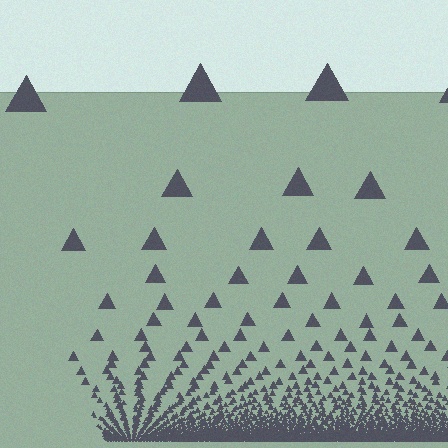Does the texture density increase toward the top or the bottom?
Density increases toward the bottom.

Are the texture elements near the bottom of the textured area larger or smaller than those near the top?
Smaller. The gradient is inverted — elements near the bottom are smaller and denser.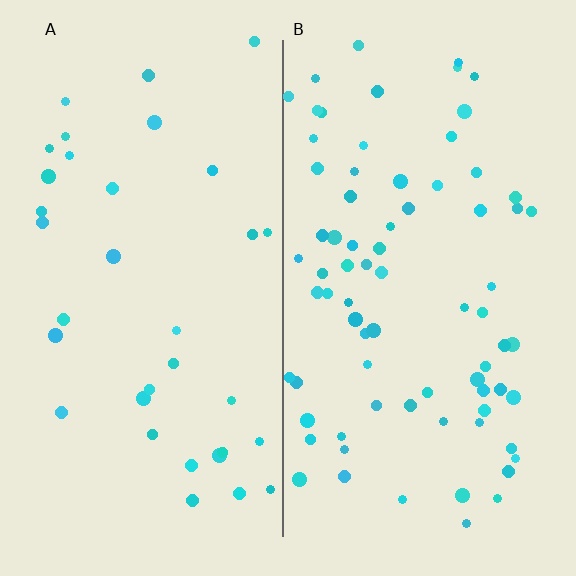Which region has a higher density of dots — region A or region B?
B (the right).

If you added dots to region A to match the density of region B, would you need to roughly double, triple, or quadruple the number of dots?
Approximately double.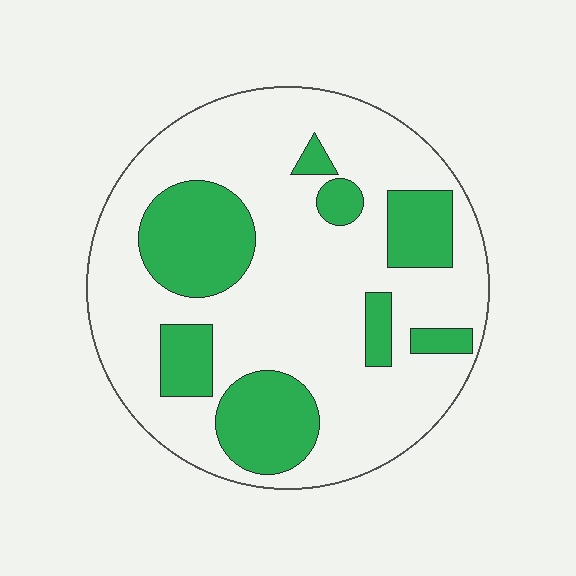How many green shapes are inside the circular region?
8.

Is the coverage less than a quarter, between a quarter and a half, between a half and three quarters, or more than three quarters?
Between a quarter and a half.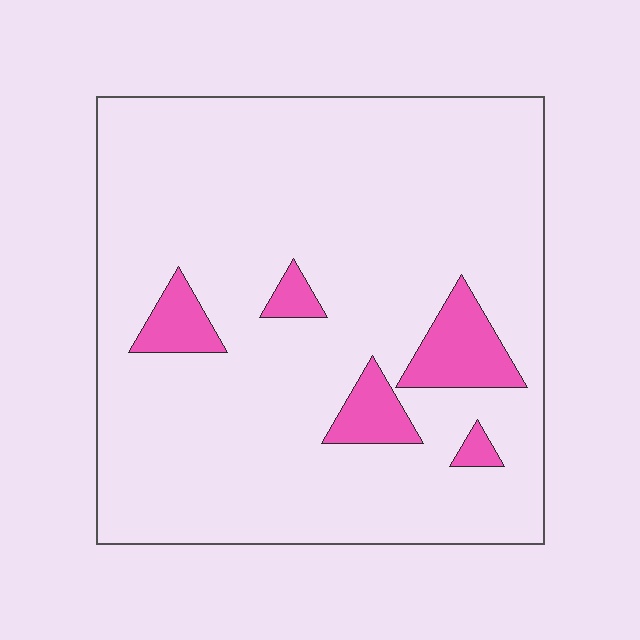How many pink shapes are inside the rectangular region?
5.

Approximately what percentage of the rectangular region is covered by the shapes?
Approximately 10%.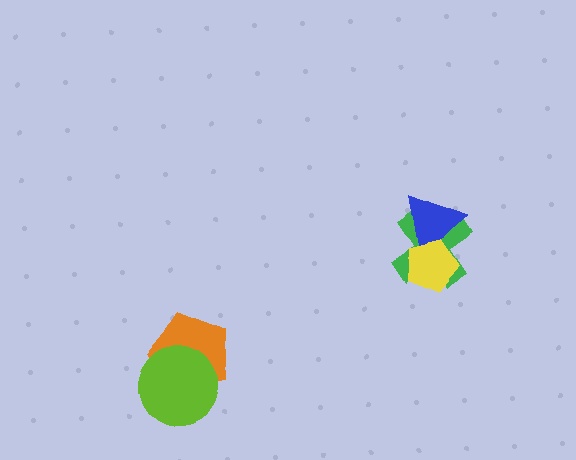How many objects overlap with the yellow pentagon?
2 objects overlap with the yellow pentagon.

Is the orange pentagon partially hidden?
Yes, it is partially covered by another shape.